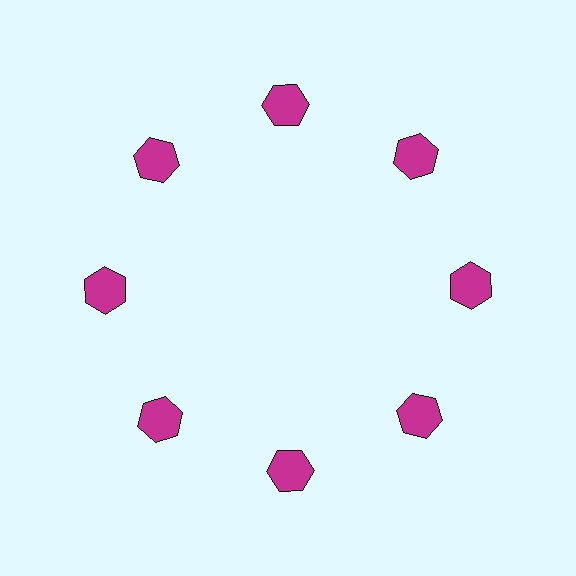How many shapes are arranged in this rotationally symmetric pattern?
There are 8 shapes, arranged in 8 groups of 1.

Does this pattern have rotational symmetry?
Yes, this pattern has 8-fold rotational symmetry. It looks the same after rotating 45 degrees around the center.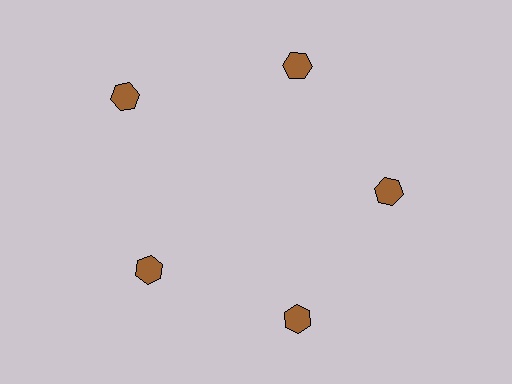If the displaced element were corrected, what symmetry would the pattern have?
It would have 5-fold rotational symmetry — the pattern would map onto itself every 72 degrees.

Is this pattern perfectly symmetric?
No. The 5 brown hexagons are arranged in a ring, but one element near the 10 o'clock position is pushed outward from the center, breaking the 5-fold rotational symmetry.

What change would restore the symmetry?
The symmetry would be restored by moving it inward, back onto the ring so that all 5 hexagons sit at equal angles and equal distance from the center.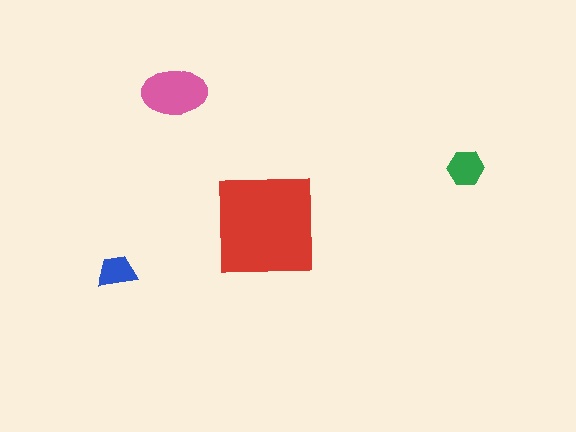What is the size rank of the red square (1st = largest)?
1st.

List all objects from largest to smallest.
The red square, the pink ellipse, the green hexagon, the blue trapezoid.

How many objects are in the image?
There are 4 objects in the image.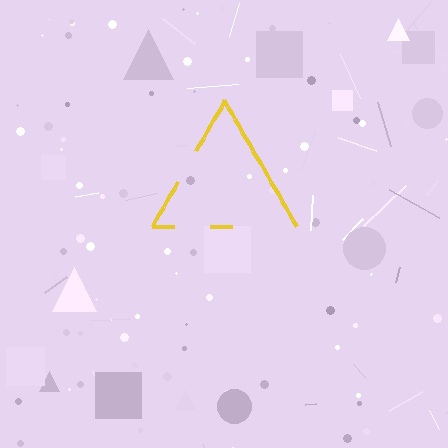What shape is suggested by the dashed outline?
The dashed outline suggests a triangle.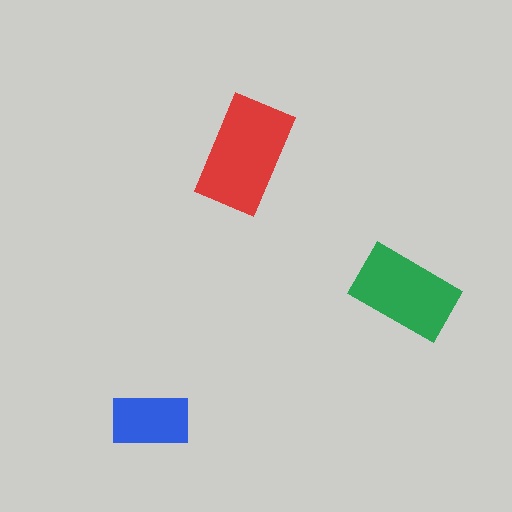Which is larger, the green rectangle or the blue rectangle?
The green one.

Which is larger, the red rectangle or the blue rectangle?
The red one.